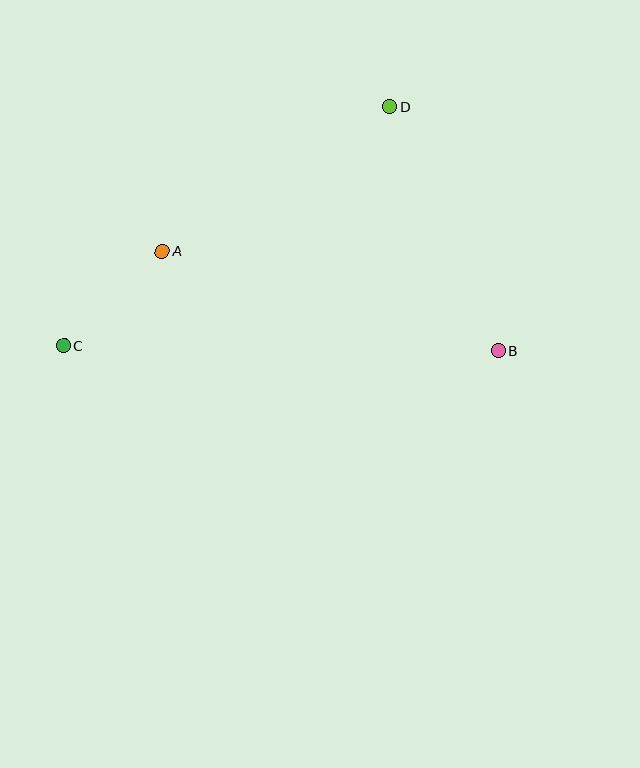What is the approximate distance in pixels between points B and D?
The distance between B and D is approximately 268 pixels.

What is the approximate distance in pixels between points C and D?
The distance between C and D is approximately 404 pixels.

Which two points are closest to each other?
Points A and C are closest to each other.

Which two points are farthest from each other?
Points B and C are farthest from each other.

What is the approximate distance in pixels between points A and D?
The distance between A and D is approximately 270 pixels.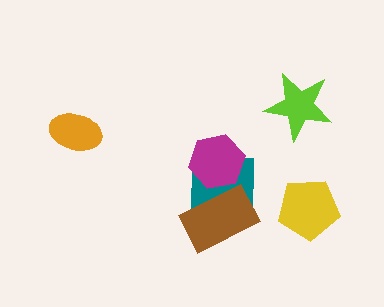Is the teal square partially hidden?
Yes, it is partially covered by another shape.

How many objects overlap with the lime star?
0 objects overlap with the lime star.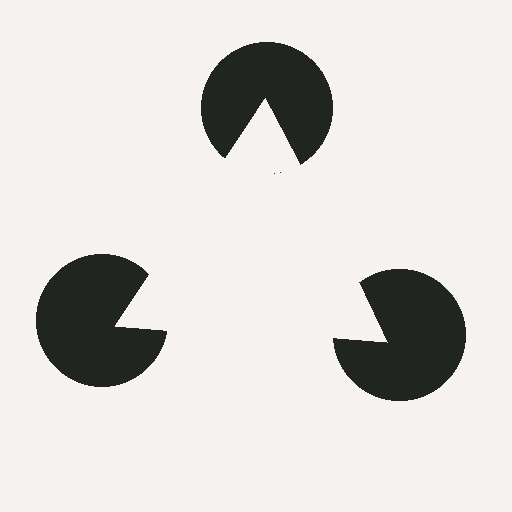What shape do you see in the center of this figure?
An illusory triangle — its edges are inferred from the aligned wedge cuts in the pac-man discs, not physically drawn.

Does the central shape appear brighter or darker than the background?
It typically appears slightly brighter than the background, even though no actual brightness change is drawn.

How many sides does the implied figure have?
3 sides.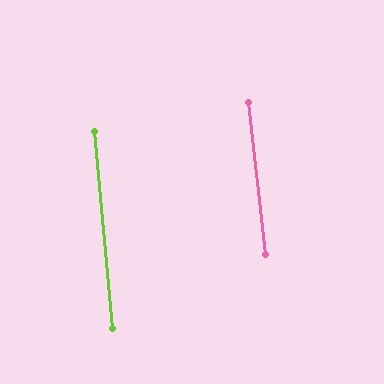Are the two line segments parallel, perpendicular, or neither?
Parallel — their directions differ by only 1.1°.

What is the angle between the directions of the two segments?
Approximately 1 degree.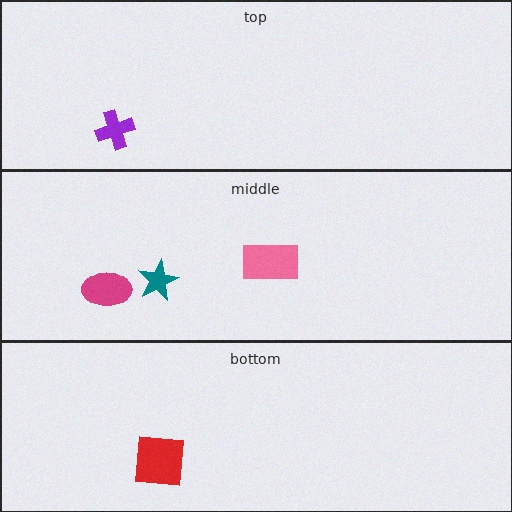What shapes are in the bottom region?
The red square.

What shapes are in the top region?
The purple cross.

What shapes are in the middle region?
The pink rectangle, the magenta ellipse, the teal star.